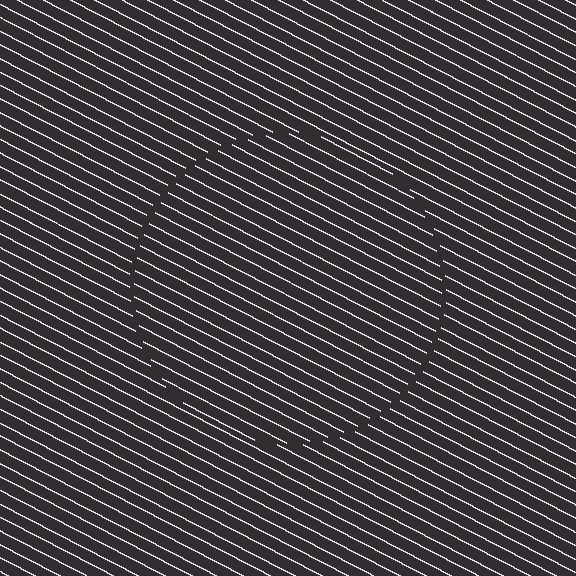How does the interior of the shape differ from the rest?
The interior of the shape contains the same grating, shifted by half a period — the contour is defined by the phase discontinuity where line-ends from the inner and outer gratings abut.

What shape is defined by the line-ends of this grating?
An illusory circle. The interior of the shape contains the same grating, shifted by half a period — the contour is defined by the phase discontinuity where line-ends from the inner and outer gratings abut.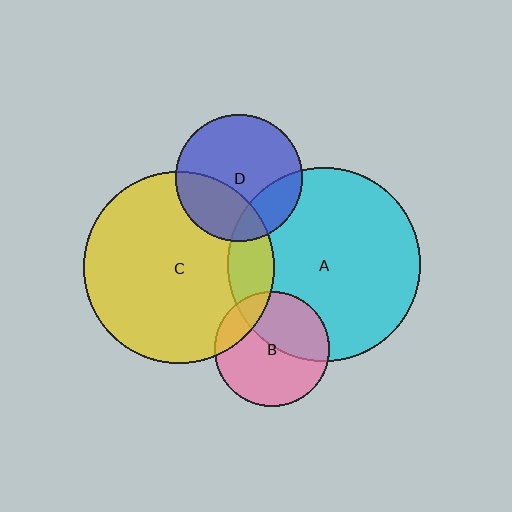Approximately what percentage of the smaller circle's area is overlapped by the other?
Approximately 30%.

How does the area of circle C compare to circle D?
Approximately 2.3 times.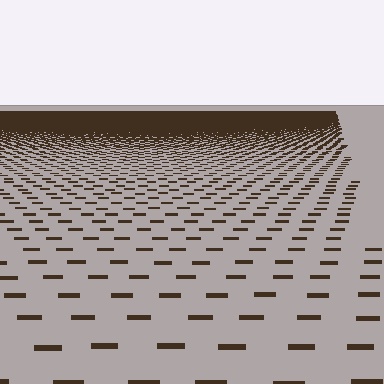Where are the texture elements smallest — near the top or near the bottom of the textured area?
Near the top.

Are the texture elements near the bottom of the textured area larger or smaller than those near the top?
Larger. Near the bottom, elements are closer to the viewer and appear at a bigger on-screen size.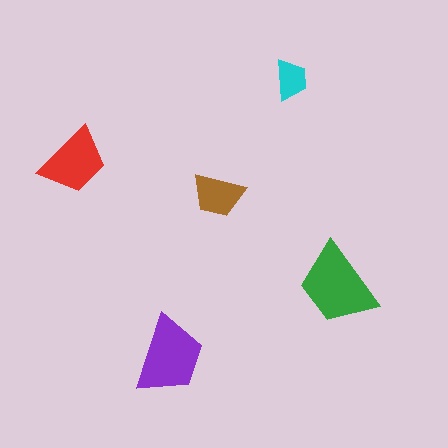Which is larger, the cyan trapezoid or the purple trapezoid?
The purple one.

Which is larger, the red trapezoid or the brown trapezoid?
The red one.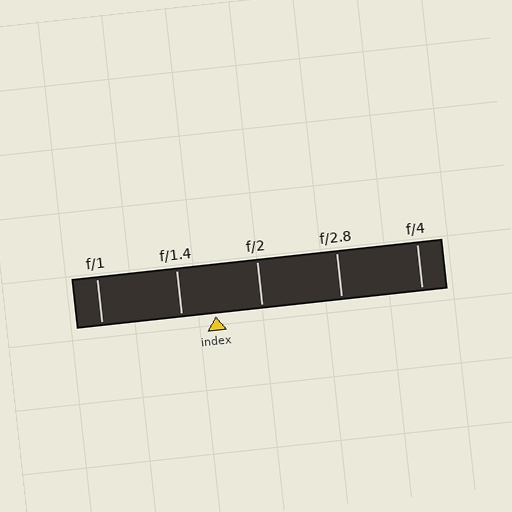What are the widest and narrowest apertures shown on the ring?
The widest aperture shown is f/1 and the narrowest is f/4.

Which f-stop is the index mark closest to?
The index mark is closest to f/1.4.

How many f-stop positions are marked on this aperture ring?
There are 5 f-stop positions marked.